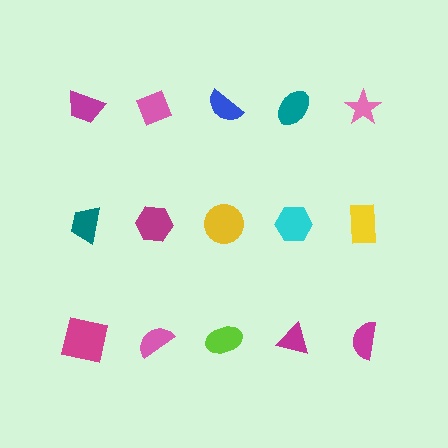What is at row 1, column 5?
A pink star.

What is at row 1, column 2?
A pink diamond.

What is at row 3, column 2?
A pink semicircle.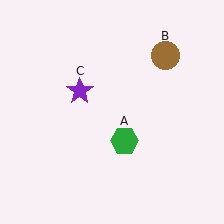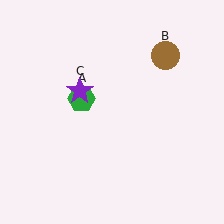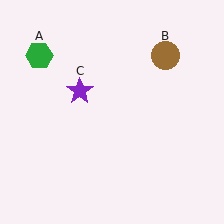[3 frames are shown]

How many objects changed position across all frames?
1 object changed position: green hexagon (object A).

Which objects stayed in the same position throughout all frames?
Brown circle (object B) and purple star (object C) remained stationary.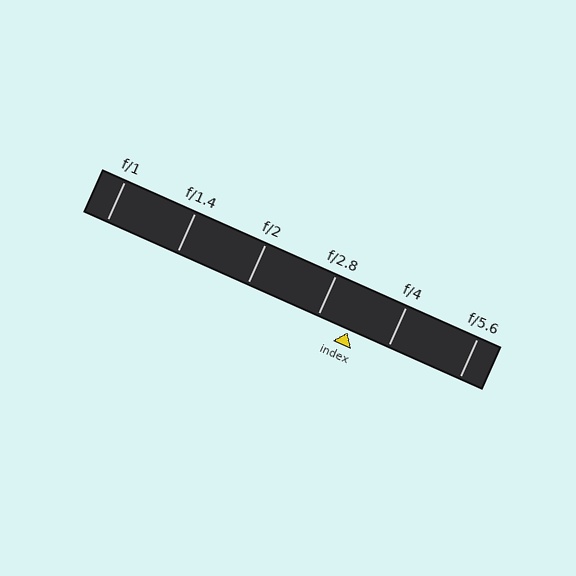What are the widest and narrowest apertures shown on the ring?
The widest aperture shown is f/1 and the narrowest is f/5.6.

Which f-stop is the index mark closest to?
The index mark is closest to f/2.8.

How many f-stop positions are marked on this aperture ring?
There are 6 f-stop positions marked.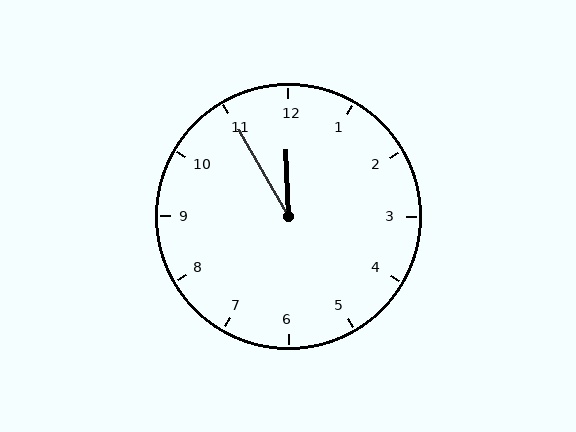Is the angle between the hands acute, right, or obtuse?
It is acute.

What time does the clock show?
11:55.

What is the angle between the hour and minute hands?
Approximately 28 degrees.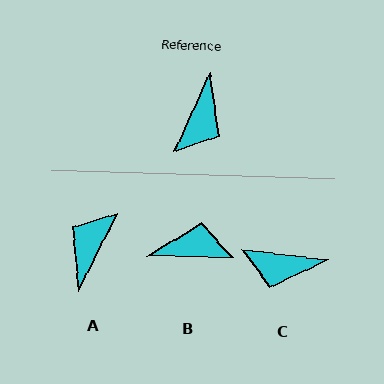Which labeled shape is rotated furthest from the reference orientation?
A, about 177 degrees away.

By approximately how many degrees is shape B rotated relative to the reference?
Approximately 113 degrees counter-clockwise.